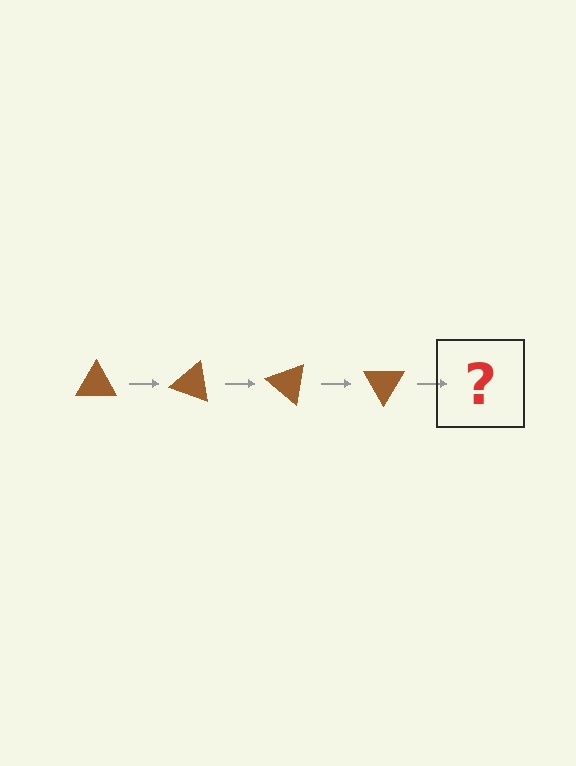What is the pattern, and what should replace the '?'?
The pattern is that the triangle rotates 20 degrees each step. The '?' should be a brown triangle rotated 80 degrees.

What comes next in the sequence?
The next element should be a brown triangle rotated 80 degrees.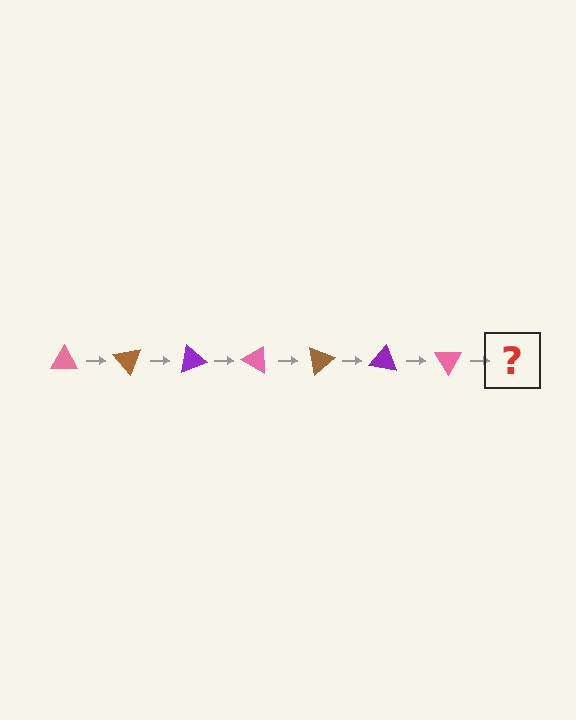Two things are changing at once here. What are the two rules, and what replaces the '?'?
The two rules are that it rotates 50 degrees each step and the color cycles through pink, brown, and purple. The '?' should be a brown triangle, rotated 350 degrees from the start.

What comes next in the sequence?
The next element should be a brown triangle, rotated 350 degrees from the start.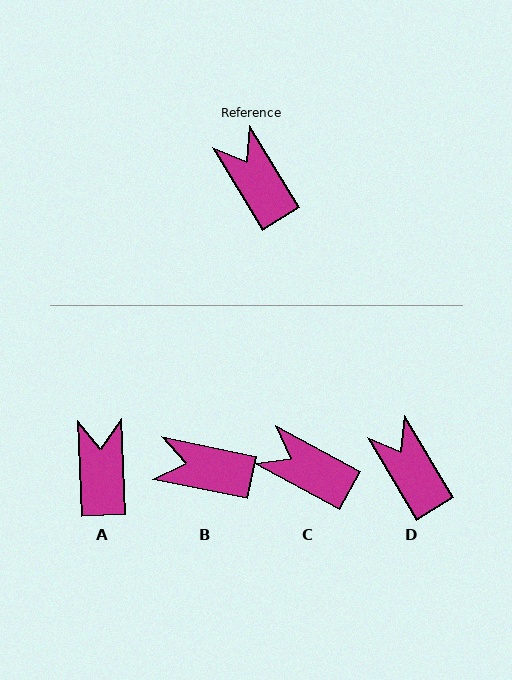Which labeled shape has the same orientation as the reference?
D.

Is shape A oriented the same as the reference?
No, it is off by about 29 degrees.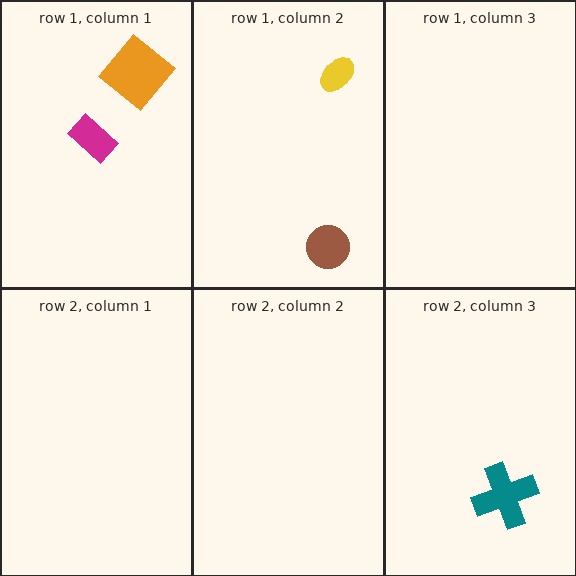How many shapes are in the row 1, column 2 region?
2.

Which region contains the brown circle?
The row 1, column 2 region.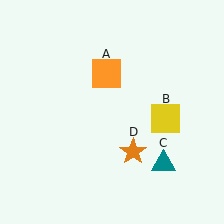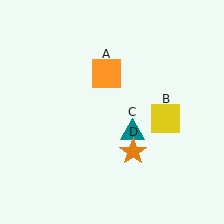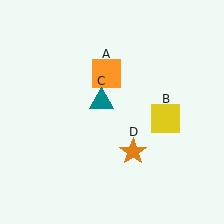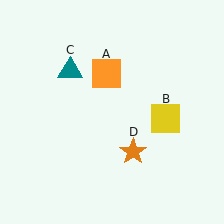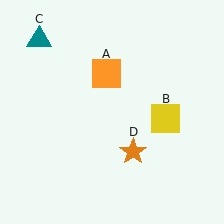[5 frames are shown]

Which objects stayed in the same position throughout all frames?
Orange square (object A) and yellow square (object B) and orange star (object D) remained stationary.